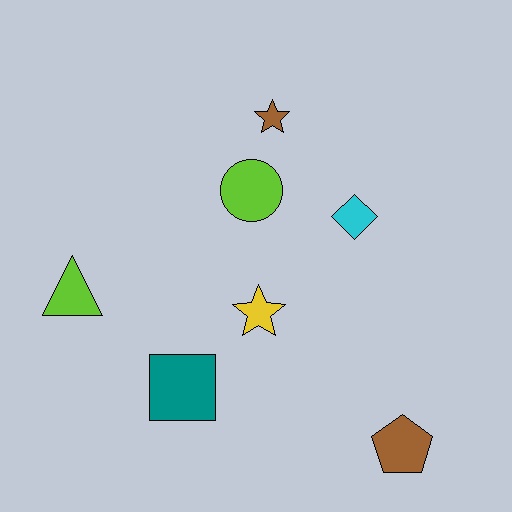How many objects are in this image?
There are 7 objects.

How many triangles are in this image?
There is 1 triangle.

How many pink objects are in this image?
There are no pink objects.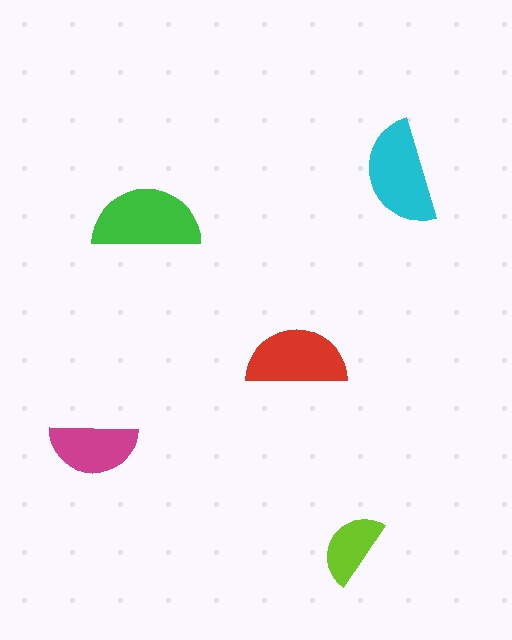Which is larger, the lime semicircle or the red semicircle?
The red one.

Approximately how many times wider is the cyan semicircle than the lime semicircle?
About 1.5 times wider.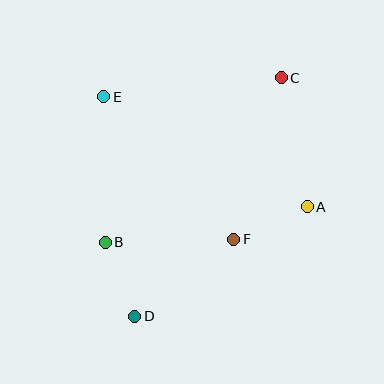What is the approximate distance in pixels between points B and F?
The distance between B and F is approximately 128 pixels.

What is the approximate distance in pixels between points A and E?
The distance between A and E is approximately 231 pixels.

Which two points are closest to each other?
Points B and D are closest to each other.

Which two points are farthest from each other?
Points C and D are farthest from each other.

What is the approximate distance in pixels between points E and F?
The distance between E and F is approximately 193 pixels.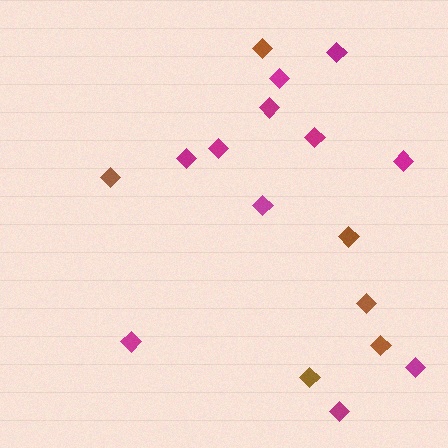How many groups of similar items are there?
There are 2 groups: one group of brown diamonds (6) and one group of magenta diamonds (11).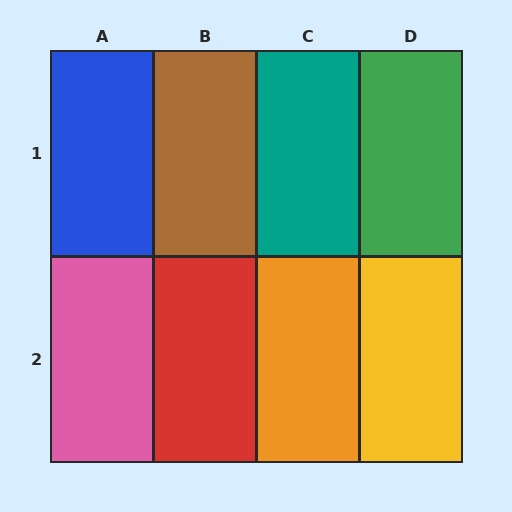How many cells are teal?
1 cell is teal.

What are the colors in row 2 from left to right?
Pink, red, orange, yellow.